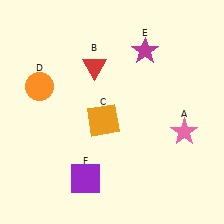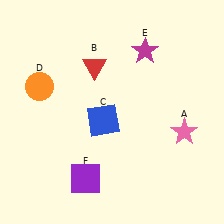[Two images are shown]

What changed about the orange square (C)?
In Image 1, C is orange. In Image 2, it changed to blue.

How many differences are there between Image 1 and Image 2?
There is 1 difference between the two images.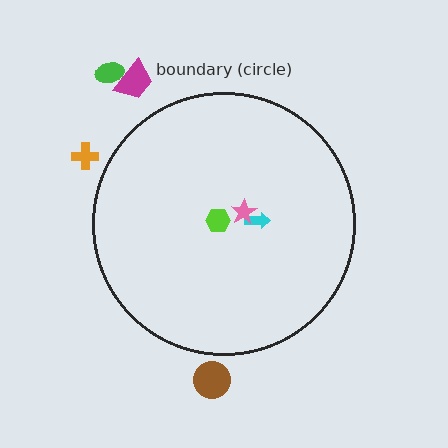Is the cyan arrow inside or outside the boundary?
Inside.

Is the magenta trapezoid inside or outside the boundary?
Outside.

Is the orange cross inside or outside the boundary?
Outside.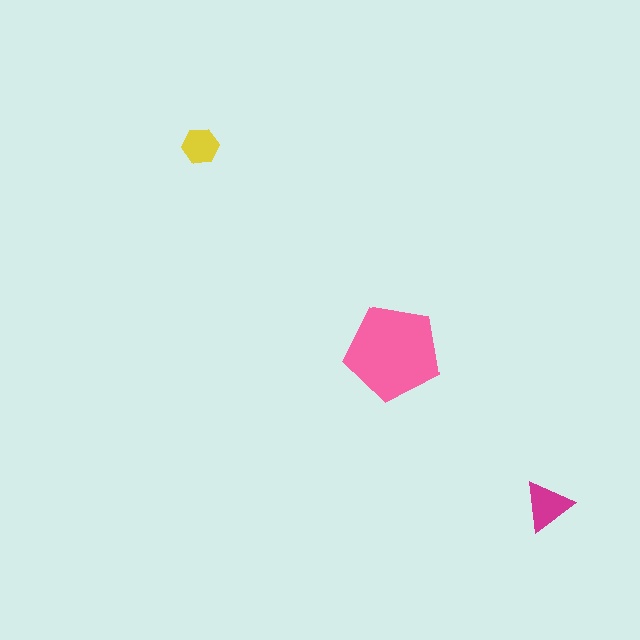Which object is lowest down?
The magenta triangle is bottommost.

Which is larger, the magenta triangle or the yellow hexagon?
The magenta triangle.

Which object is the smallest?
The yellow hexagon.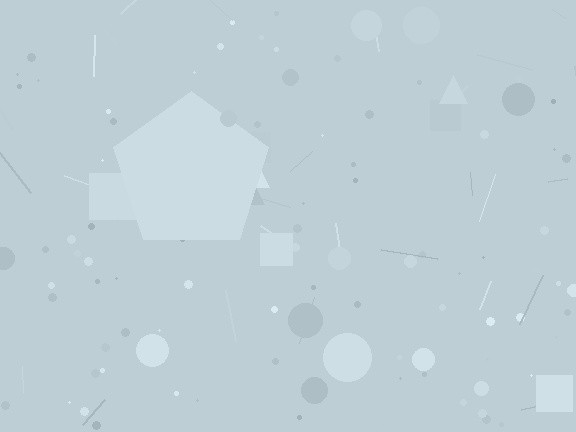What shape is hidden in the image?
A pentagon is hidden in the image.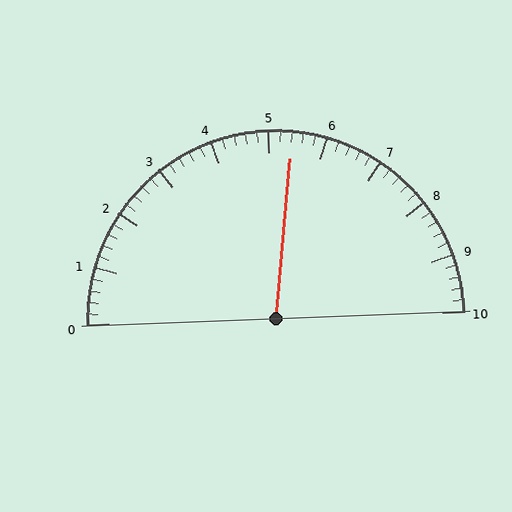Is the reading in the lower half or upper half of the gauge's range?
The reading is in the upper half of the range (0 to 10).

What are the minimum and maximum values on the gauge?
The gauge ranges from 0 to 10.